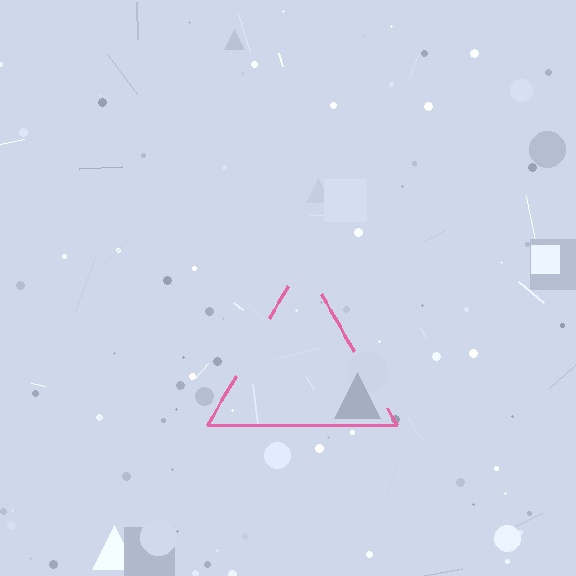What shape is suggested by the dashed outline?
The dashed outline suggests a triangle.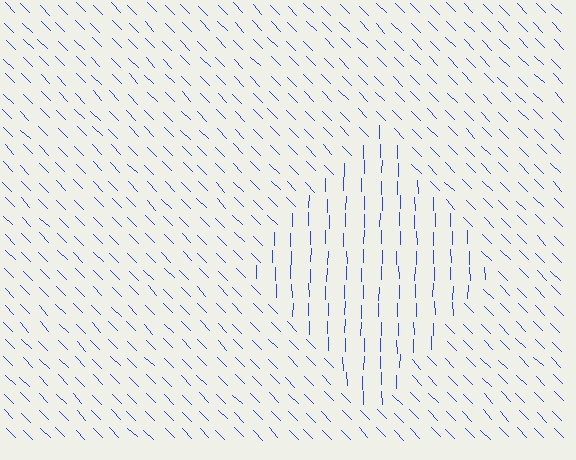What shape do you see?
I see a diamond.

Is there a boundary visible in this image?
Yes, there is a texture boundary formed by a change in line orientation.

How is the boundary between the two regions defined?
The boundary is defined purely by a change in line orientation (approximately 45 degrees difference). All lines are the same color and thickness.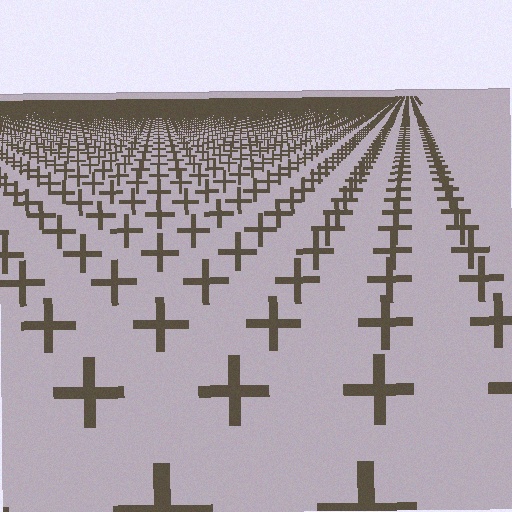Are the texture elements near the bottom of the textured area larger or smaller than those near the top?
Larger. Near the bottom, elements are closer to the viewer and appear at a bigger on-screen size.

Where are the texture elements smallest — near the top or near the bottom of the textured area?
Near the top.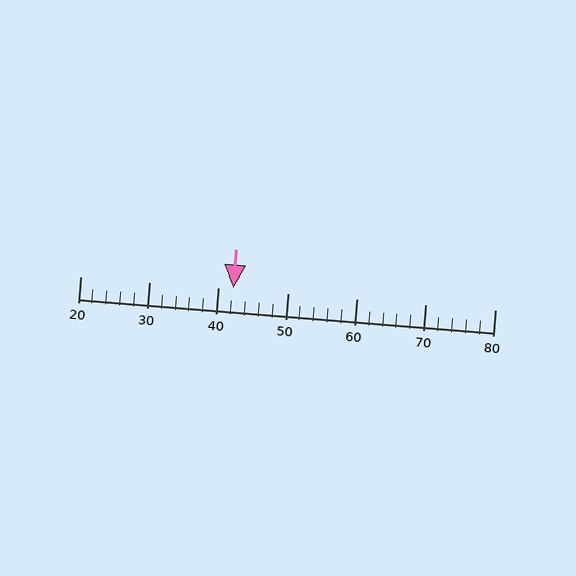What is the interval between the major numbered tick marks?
The major tick marks are spaced 10 units apart.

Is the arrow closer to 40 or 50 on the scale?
The arrow is closer to 40.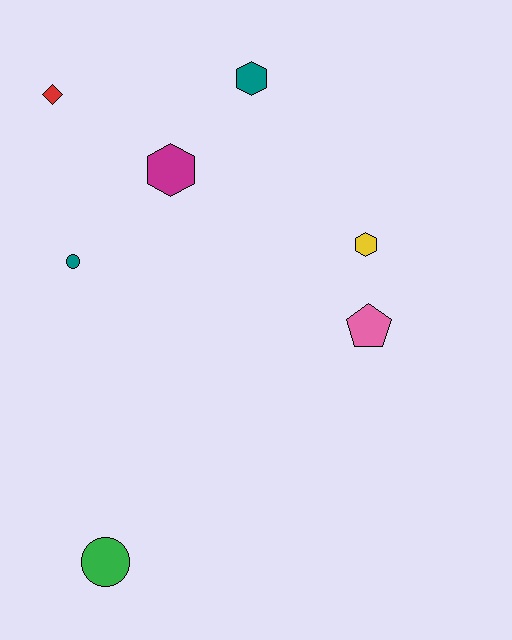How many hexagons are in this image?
There are 3 hexagons.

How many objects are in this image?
There are 7 objects.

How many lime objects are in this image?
There are no lime objects.